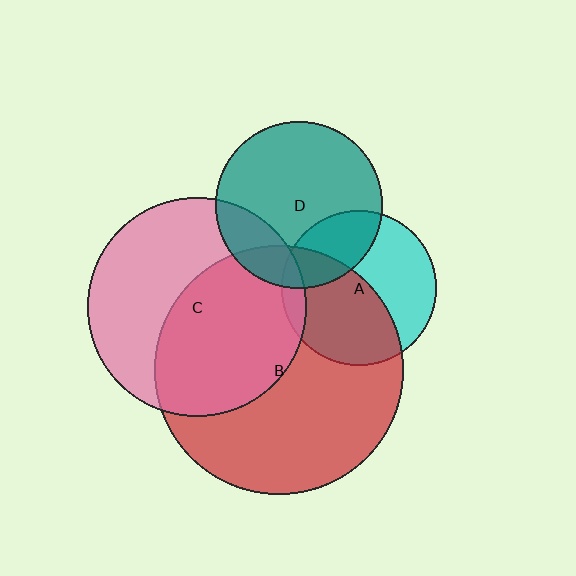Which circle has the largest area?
Circle B (red).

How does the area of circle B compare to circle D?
Approximately 2.2 times.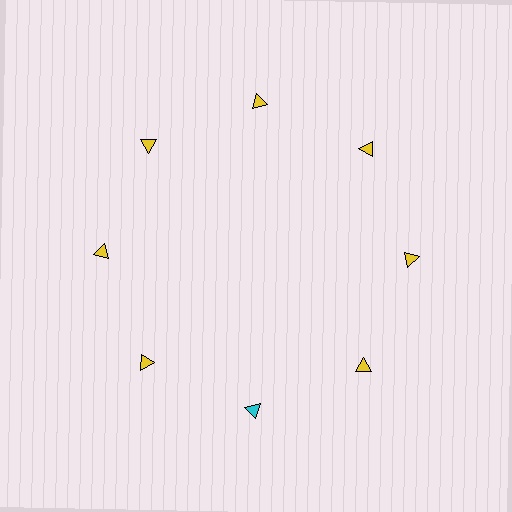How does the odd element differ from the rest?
It has a different color: cyan instead of yellow.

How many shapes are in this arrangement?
There are 8 shapes arranged in a ring pattern.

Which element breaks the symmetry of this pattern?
The cyan triangle at roughly the 6 o'clock position breaks the symmetry. All other shapes are yellow triangles.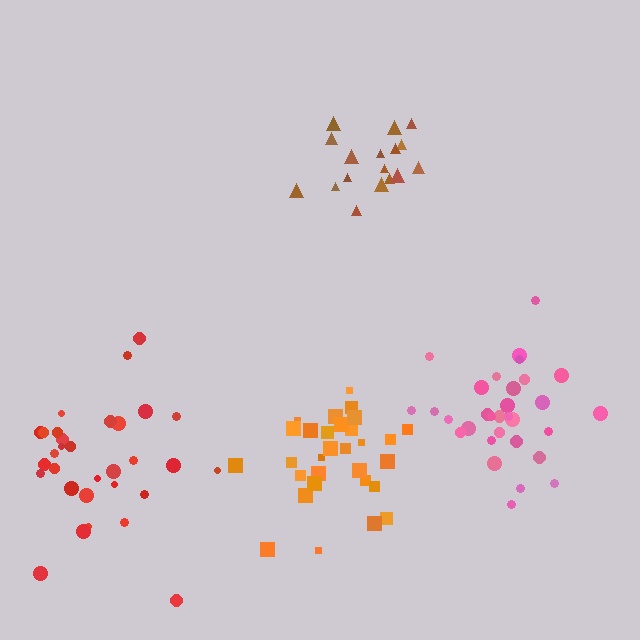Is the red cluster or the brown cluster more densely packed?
Brown.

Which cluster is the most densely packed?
Orange.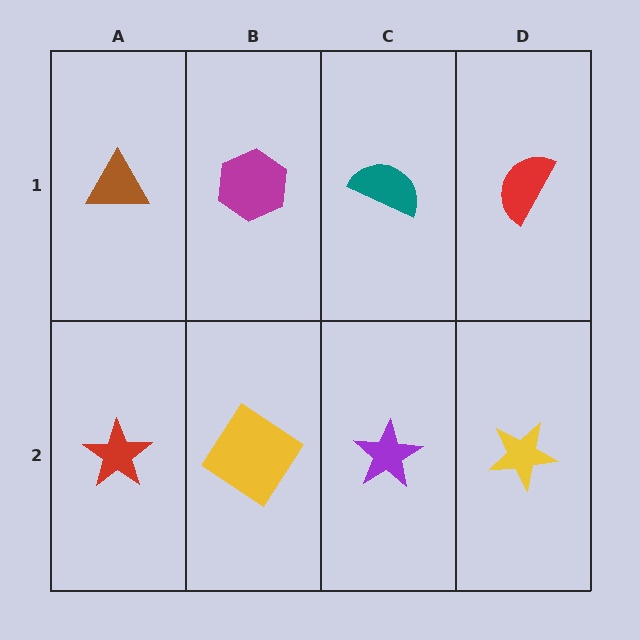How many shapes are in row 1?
4 shapes.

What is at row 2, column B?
A yellow diamond.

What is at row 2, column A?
A red star.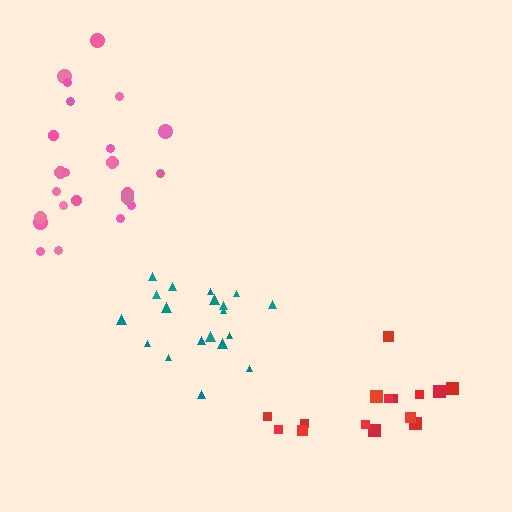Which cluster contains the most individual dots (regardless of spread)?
Pink (23).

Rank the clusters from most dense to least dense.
teal, pink, red.